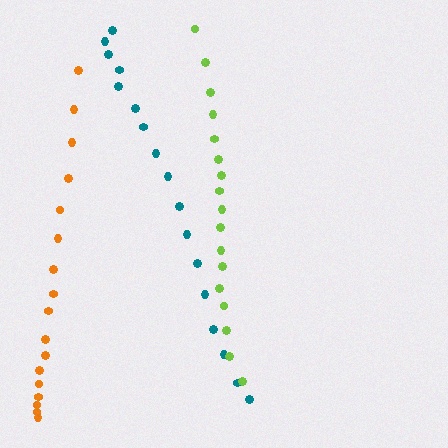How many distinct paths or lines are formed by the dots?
There are 3 distinct paths.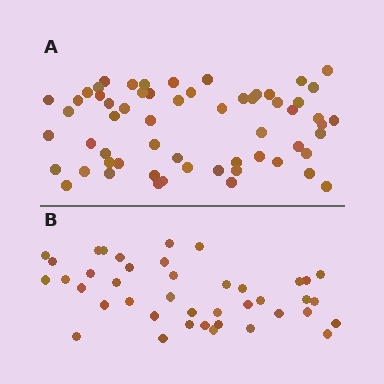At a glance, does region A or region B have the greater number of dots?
Region A (the top region) has more dots.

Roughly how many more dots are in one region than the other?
Region A has approximately 20 more dots than region B.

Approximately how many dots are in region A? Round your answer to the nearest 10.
About 60 dots.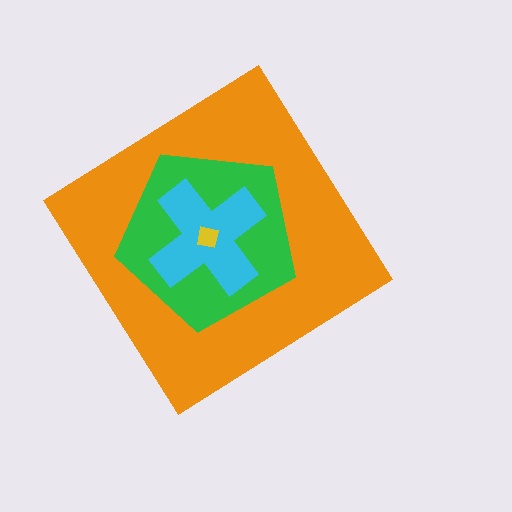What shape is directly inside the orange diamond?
The green pentagon.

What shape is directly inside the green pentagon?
The cyan cross.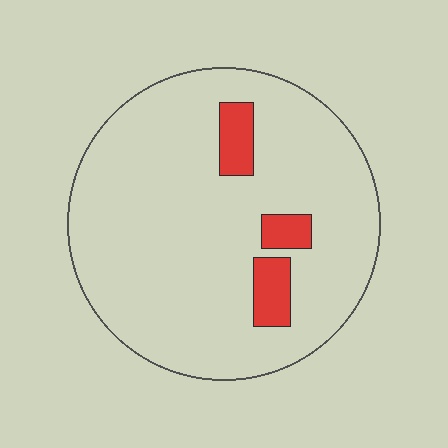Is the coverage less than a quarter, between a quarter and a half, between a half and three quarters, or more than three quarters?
Less than a quarter.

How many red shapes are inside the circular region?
3.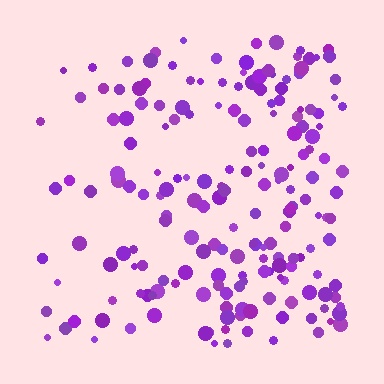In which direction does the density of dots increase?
From left to right, with the right side densest.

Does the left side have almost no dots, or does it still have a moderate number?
Still a moderate number, just noticeably fewer than the right.